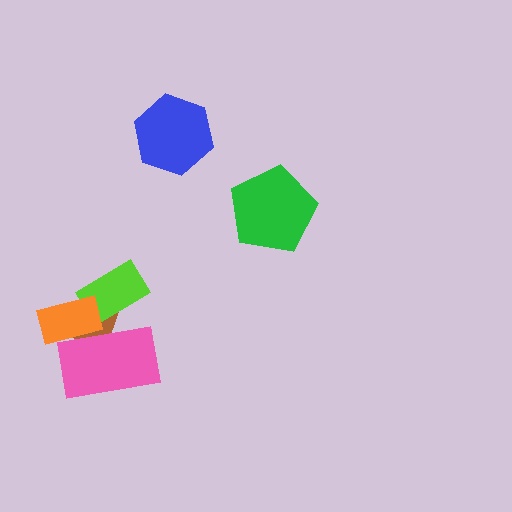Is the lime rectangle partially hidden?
Yes, it is partially covered by another shape.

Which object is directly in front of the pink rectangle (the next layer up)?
The lime rectangle is directly in front of the pink rectangle.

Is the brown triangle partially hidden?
Yes, it is partially covered by another shape.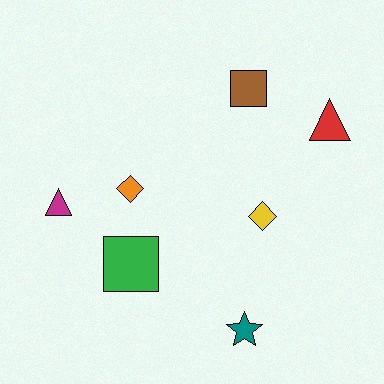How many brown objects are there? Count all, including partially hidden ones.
There is 1 brown object.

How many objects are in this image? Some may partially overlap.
There are 7 objects.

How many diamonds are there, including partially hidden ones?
There are 2 diamonds.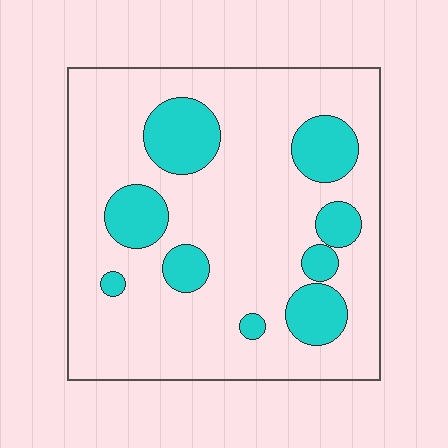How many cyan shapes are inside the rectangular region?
9.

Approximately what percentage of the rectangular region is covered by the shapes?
Approximately 20%.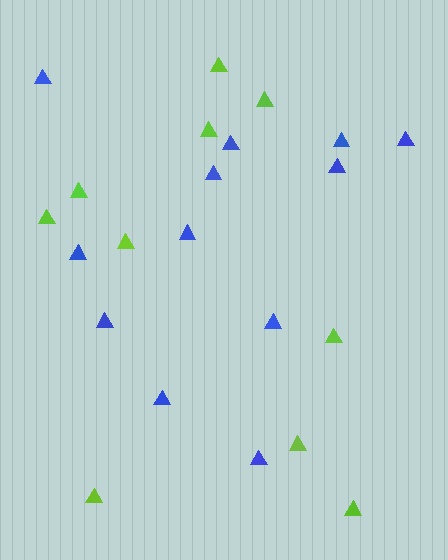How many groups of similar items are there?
There are 2 groups: one group of lime triangles (10) and one group of blue triangles (12).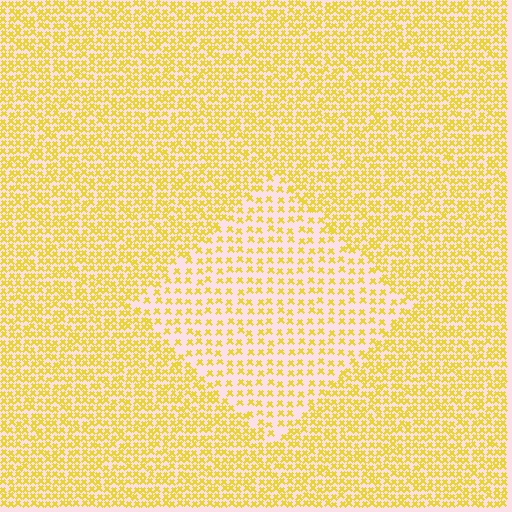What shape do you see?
I see a diamond.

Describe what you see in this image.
The image contains small yellow elements arranged at two different densities. A diamond-shaped region is visible where the elements are less densely packed than the surrounding area.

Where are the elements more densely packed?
The elements are more densely packed outside the diamond boundary.